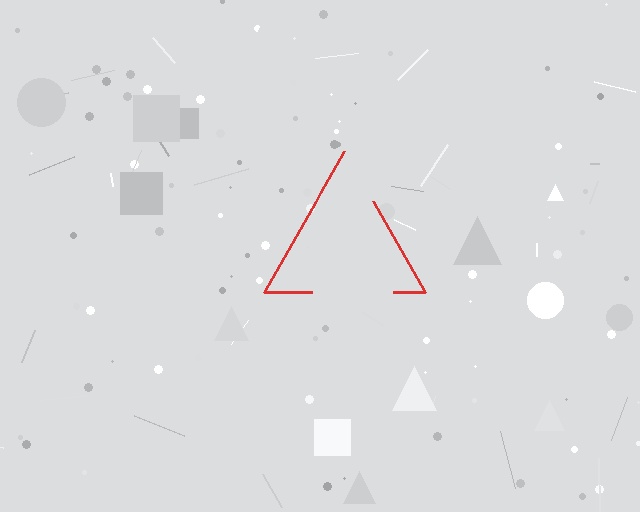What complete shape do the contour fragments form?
The contour fragments form a triangle.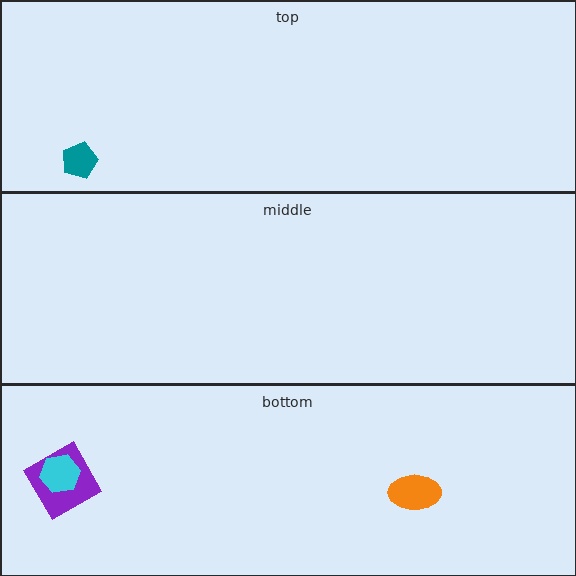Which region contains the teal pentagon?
The top region.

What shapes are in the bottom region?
The orange ellipse, the purple square, the cyan hexagon.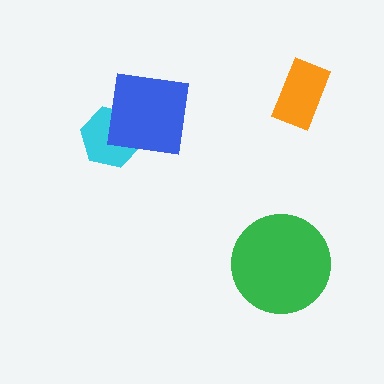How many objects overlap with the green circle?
0 objects overlap with the green circle.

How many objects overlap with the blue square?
1 object overlaps with the blue square.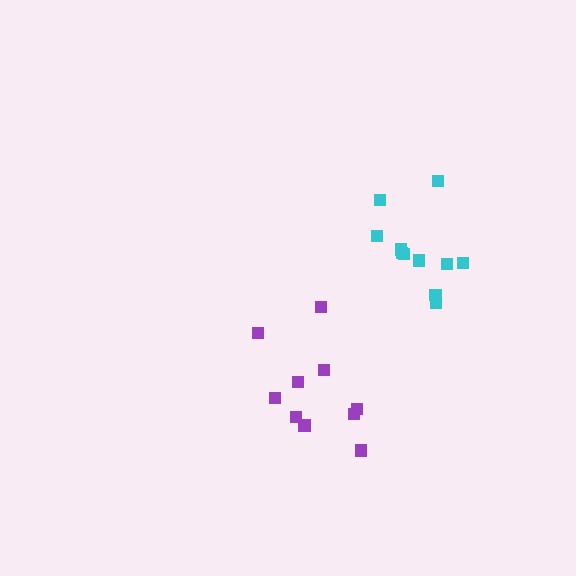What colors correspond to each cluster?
The clusters are colored: cyan, purple.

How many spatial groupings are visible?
There are 2 spatial groupings.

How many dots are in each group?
Group 1: 11 dots, Group 2: 10 dots (21 total).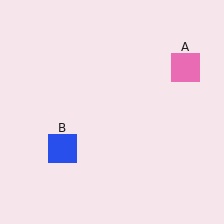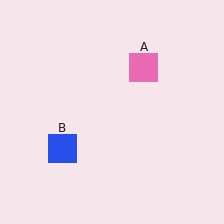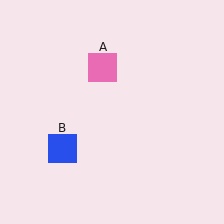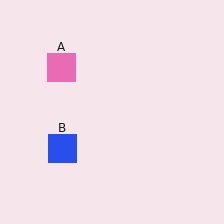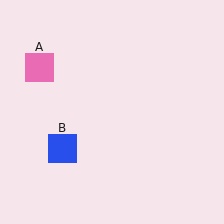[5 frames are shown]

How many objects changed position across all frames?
1 object changed position: pink square (object A).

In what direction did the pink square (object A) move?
The pink square (object A) moved left.